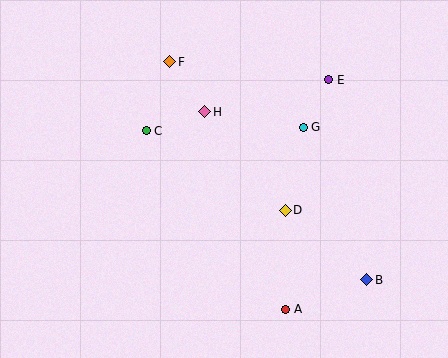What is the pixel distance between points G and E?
The distance between G and E is 54 pixels.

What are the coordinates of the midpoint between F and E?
The midpoint between F and E is at (249, 71).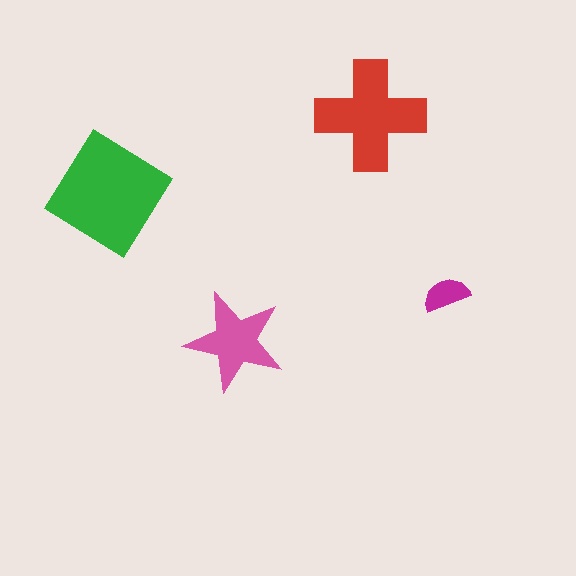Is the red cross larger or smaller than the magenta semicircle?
Larger.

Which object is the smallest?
The magenta semicircle.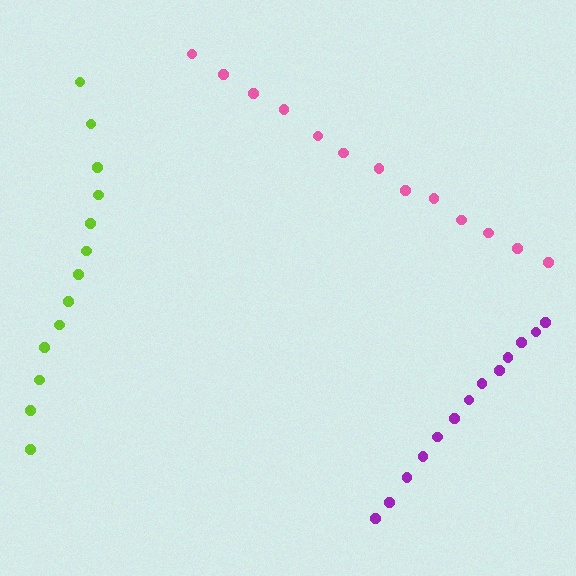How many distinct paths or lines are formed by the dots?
There are 3 distinct paths.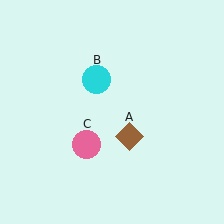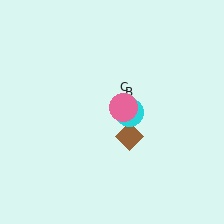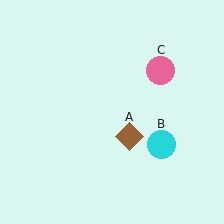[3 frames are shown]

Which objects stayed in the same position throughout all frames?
Brown diamond (object A) remained stationary.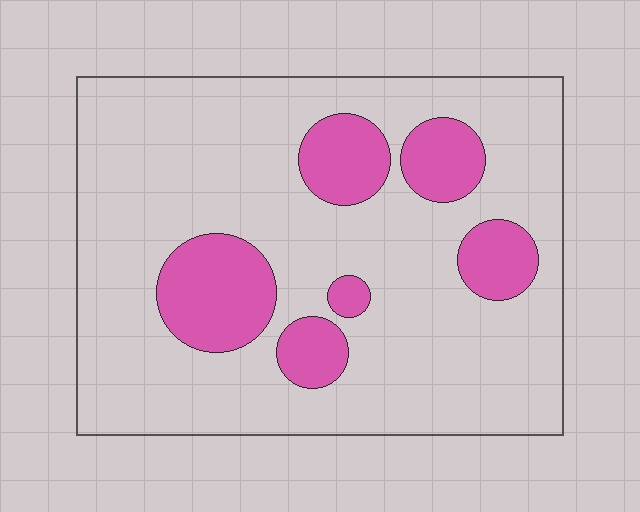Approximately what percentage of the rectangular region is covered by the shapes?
Approximately 20%.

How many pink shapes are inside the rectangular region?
6.